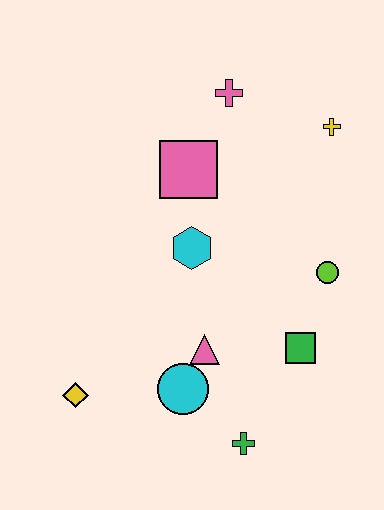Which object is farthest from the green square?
The pink cross is farthest from the green square.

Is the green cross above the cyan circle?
No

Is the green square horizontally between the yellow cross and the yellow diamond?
Yes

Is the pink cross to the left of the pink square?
No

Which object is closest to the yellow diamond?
The cyan circle is closest to the yellow diamond.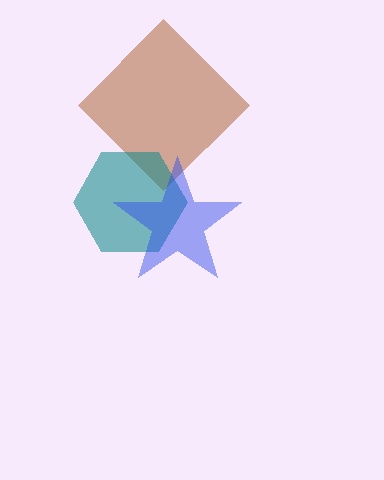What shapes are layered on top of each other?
The layered shapes are: a brown diamond, a teal hexagon, a blue star.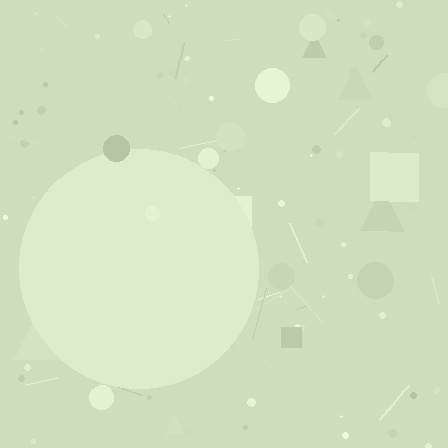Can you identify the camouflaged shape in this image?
The camouflaged shape is a circle.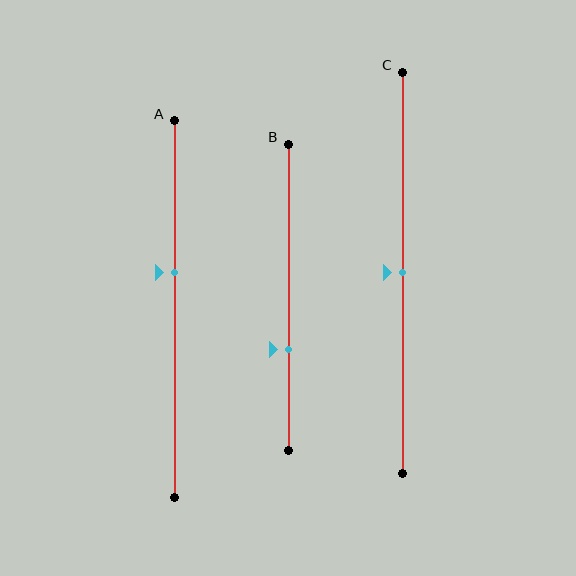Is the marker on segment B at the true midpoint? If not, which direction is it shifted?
No, the marker on segment B is shifted downward by about 17% of the segment length.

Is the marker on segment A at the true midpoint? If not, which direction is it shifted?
No, the marker on segment A is shifted upward by about 10% of the segment length.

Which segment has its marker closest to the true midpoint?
Segment C has its marker closest to the true midpoint.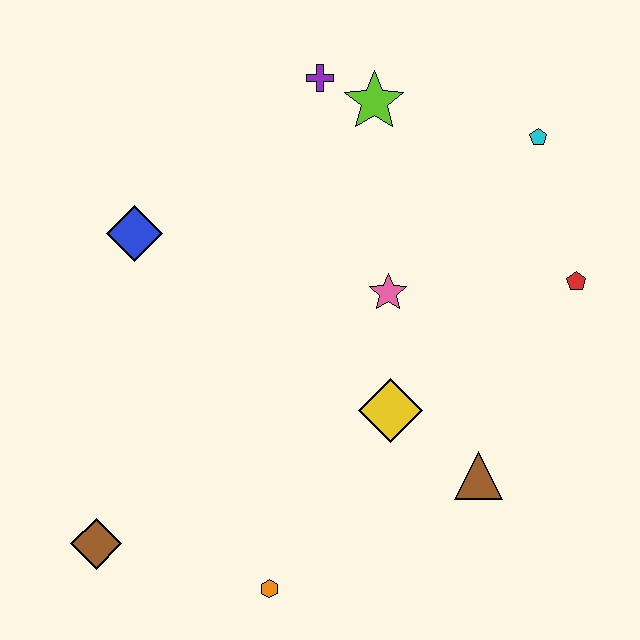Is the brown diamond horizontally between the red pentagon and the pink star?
No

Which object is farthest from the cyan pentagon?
The brown diamond is farthest from the cyan pentagon.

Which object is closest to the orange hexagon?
The brown diamond is closest to the orange hexagon.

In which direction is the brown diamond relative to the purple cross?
The brown diamond is below the purple cross.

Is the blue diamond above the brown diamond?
Yes